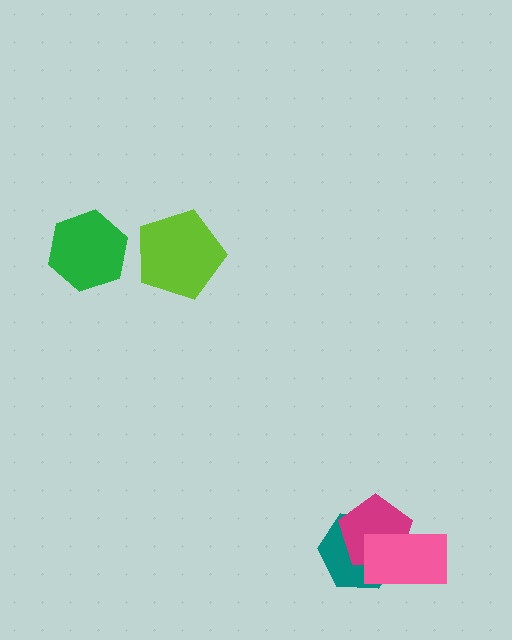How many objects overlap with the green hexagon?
0 objects overlap with the green hexagon.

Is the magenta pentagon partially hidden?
Yes, it is partially covered by another shape.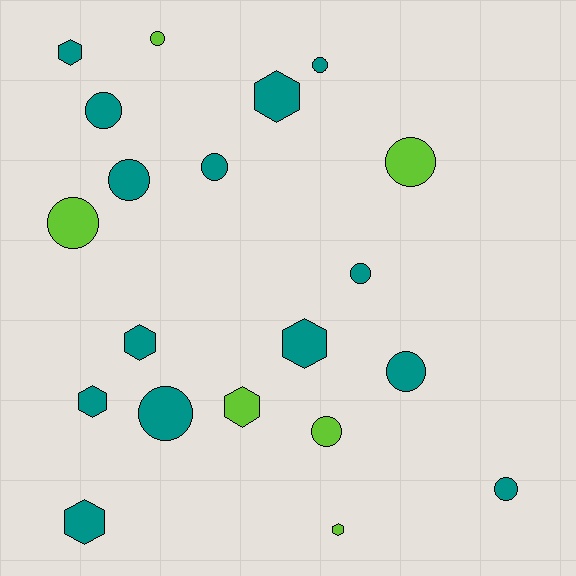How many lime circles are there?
There are 4 lime circles.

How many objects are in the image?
There are 20 objects.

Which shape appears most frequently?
Circle, with 12 objects.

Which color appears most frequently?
Teal, with 14 objects.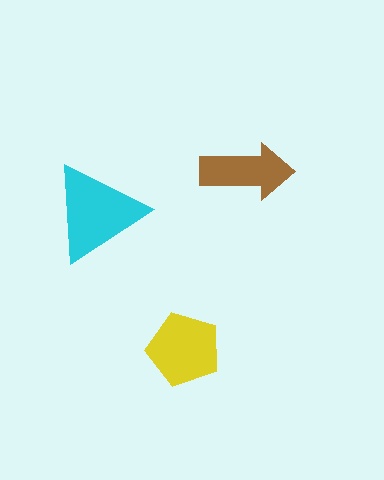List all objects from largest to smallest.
The cyan triangle, the yellow pentagon, the brown arrow.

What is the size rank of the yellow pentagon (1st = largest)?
2nd.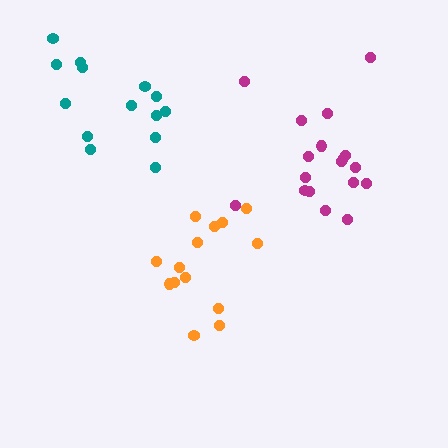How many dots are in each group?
Group 1: 14 dots, Group 2: 18 dots, Group 3: 14 dots (46 total).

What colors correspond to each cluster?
The clusters are colored: orange, magenta, teal.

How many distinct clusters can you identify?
There are 3 distinct clusters.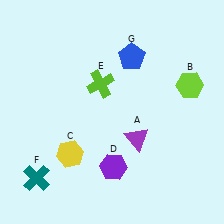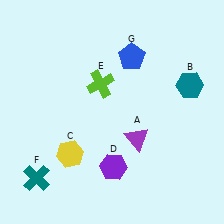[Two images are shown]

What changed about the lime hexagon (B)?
In Image 1, B is lime. In Image 2, it changed to teal.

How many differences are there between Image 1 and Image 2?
There is 1 difference between the two images.